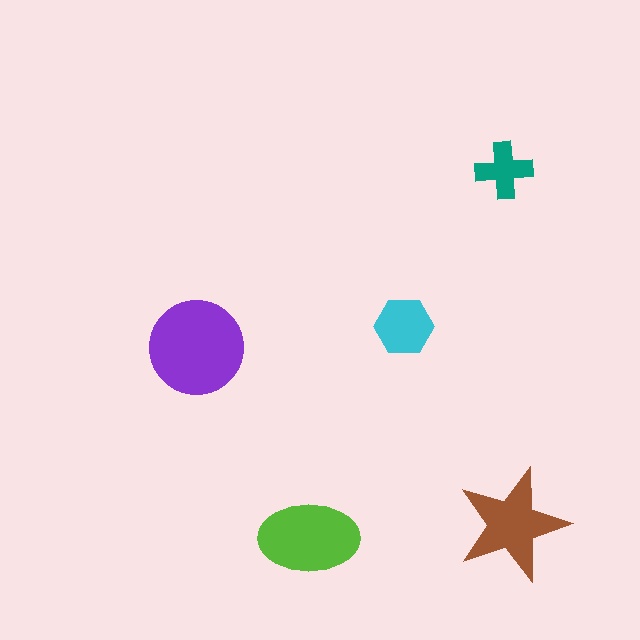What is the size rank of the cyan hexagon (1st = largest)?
4th.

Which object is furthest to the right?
The brown star is rightmost.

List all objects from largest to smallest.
The purple circle, the lime ellipse, the brown star, the cyan hexagon, the teal cross.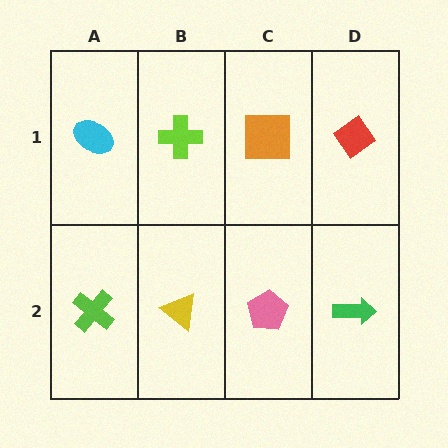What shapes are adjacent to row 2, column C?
An orange square (row 1, column C), a yellow triangle (row 2, column B), a green arrow (row 2, column D).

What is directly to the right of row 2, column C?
A green arrow.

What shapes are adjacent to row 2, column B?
A lime cross (row 1, column B), a lime cross (row 2, column A), a pink pentagon (row 2, column C).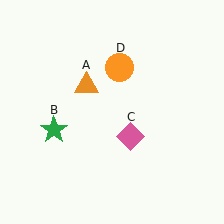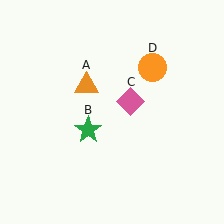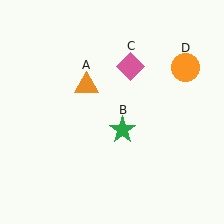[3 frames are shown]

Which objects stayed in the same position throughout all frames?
Orange triangle (object A) remained stationary.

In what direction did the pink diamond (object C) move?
The pink diamond (object C) moved up.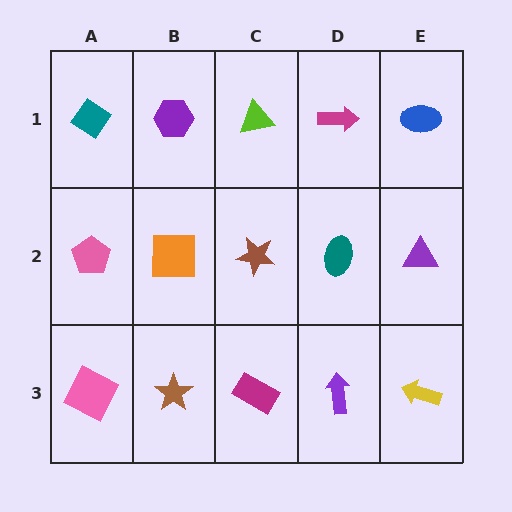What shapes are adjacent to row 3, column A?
A pink pentagon (row 2, column A), a brown star (row 3, column B).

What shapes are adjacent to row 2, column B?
A purple hexagon (row 1, column B), a brown star (row 3, column B), a pink pentagon (row 2, column A), a brown star (row 2, column C).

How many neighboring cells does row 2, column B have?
4.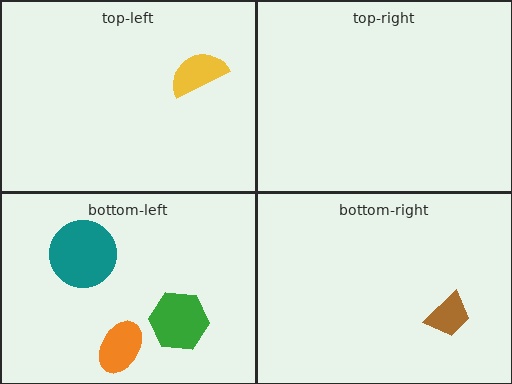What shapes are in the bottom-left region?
The orange ellipse, the teal circle, the green hexagon.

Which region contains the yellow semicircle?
The top-left region.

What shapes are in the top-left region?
The yellow semicircle.